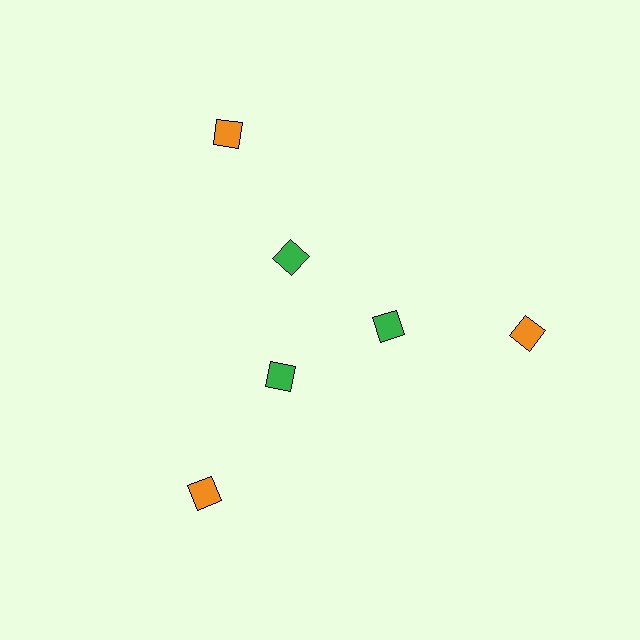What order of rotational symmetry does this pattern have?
This pattern has 3-fold rotational symmetry.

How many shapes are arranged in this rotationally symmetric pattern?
There are 6 shapes, arranged in 3 groups of 2.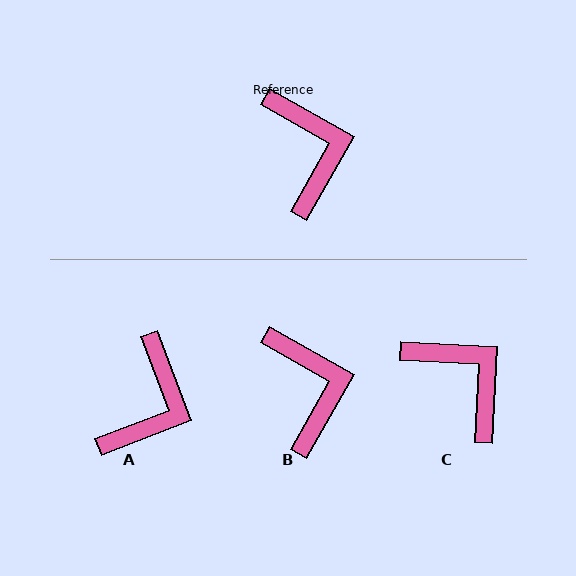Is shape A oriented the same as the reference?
No, it is off by about 39 degrees.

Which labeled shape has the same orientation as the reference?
B.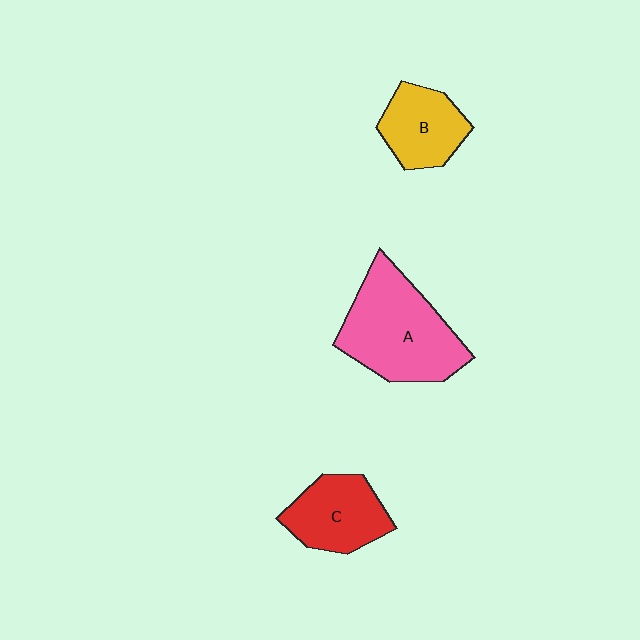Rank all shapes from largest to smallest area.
From largest to smallest: A (pink), C (red), B (yellow).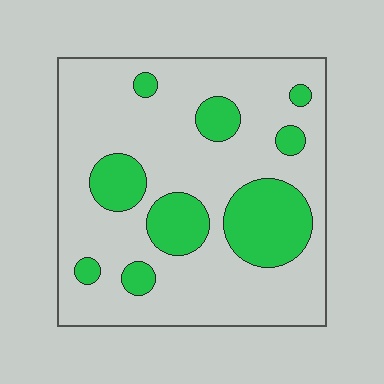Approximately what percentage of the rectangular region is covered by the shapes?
Approximately 25%.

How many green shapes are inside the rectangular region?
9.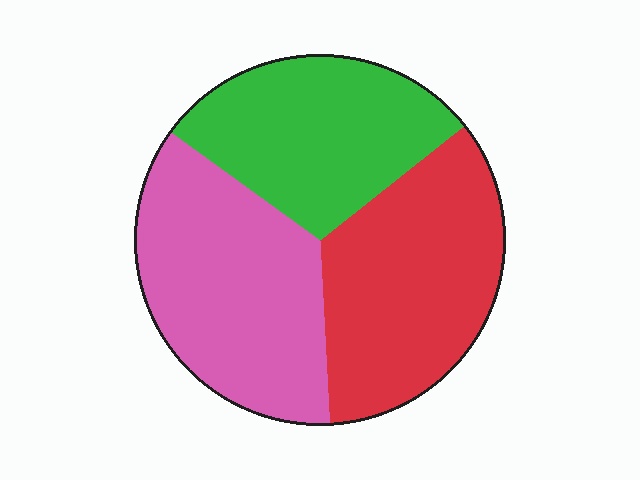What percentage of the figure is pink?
Pink covers around 35% of the figure.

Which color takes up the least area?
Green, at roughly 30%.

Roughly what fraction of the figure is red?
Red covers about 35% of the figure.